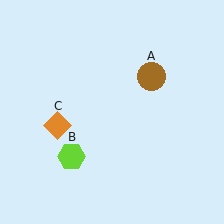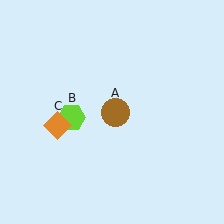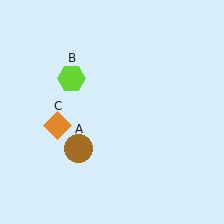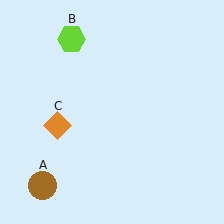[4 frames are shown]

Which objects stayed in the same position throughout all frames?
Orange diamond (object C) remained stationary.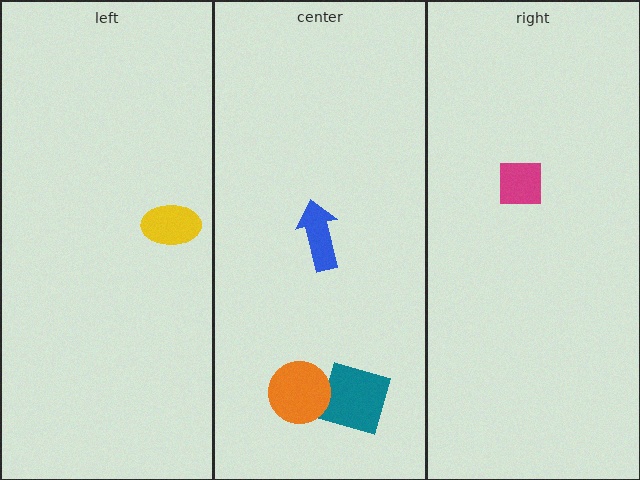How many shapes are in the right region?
1.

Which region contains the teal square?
The center region.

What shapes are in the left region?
The yellow ellipse.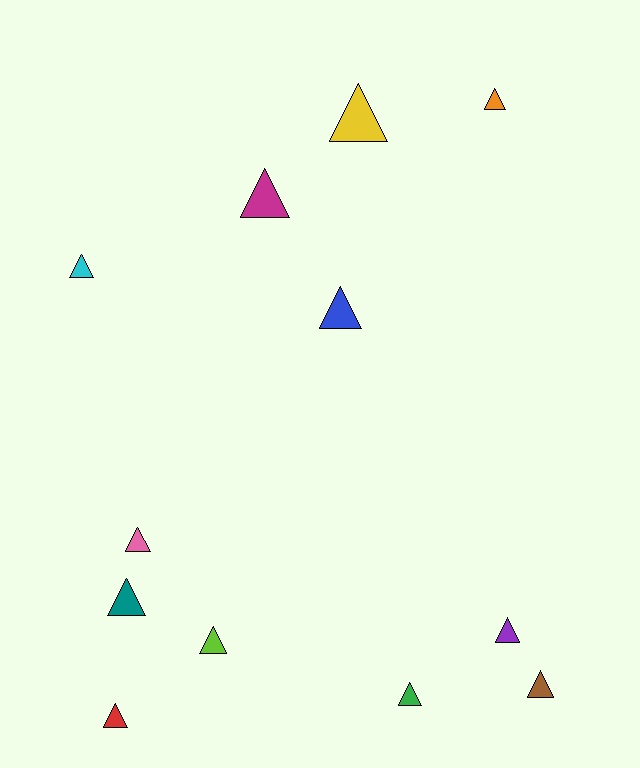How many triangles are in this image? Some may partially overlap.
There are 12 triangles.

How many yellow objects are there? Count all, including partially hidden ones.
There is 1 yellow object.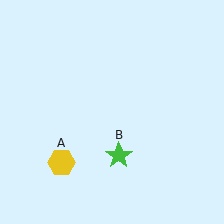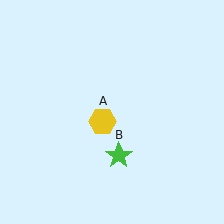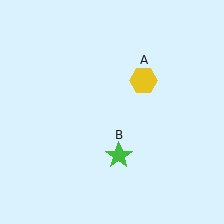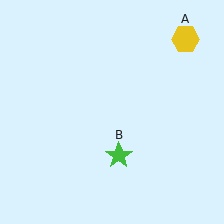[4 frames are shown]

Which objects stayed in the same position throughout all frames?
Green star (object B) remained stationary.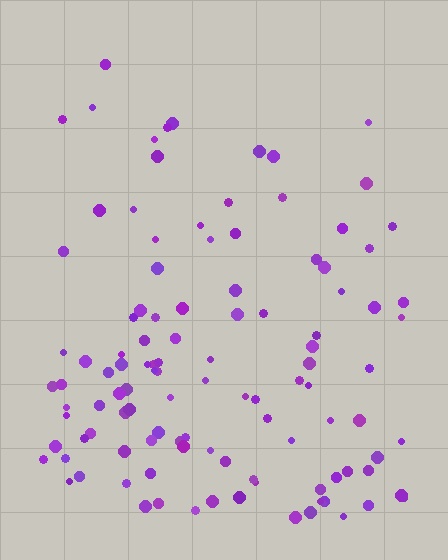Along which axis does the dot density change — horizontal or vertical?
Vertical.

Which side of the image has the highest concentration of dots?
The bottom.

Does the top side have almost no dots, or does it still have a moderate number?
Still a moderate number, just noticeably fewer than the bottom.